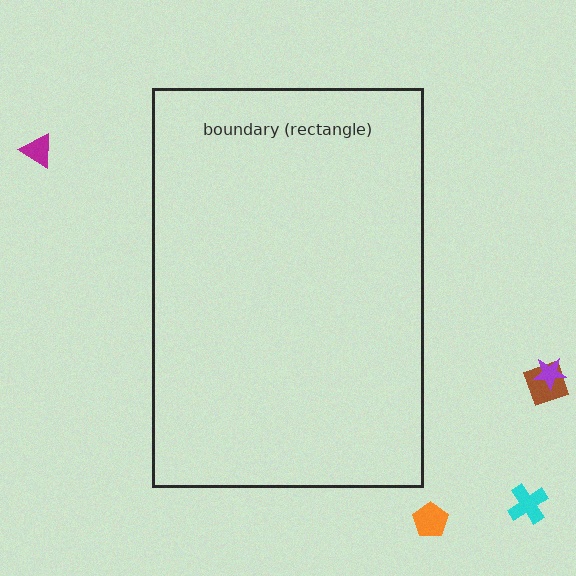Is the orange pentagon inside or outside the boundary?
Outside.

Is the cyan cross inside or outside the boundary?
Outside.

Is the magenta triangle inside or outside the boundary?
Outside.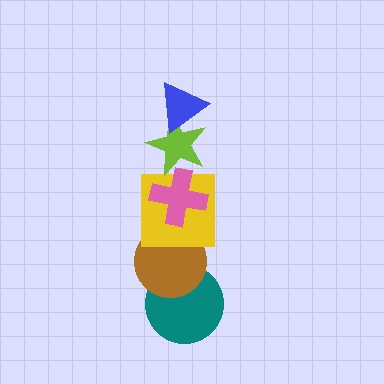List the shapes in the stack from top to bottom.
From top to bottom: the blue triangle, the lime star, the pink cross, the yellow square, the brown circle, the teal circle.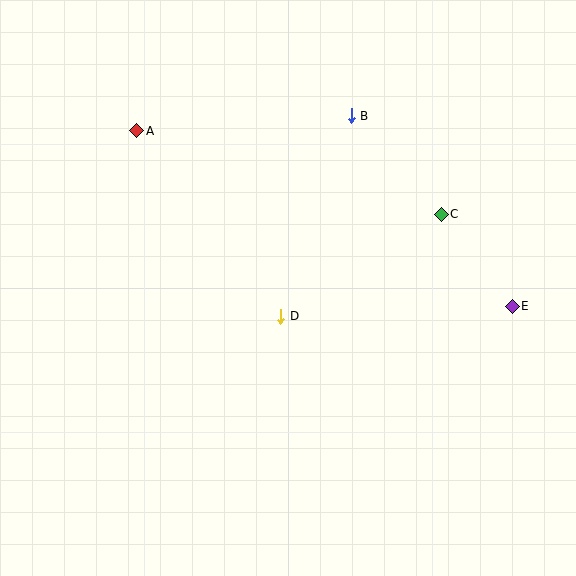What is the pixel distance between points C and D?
The distance between C and D is 190 pixels.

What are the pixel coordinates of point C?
Point C is at (441, 214).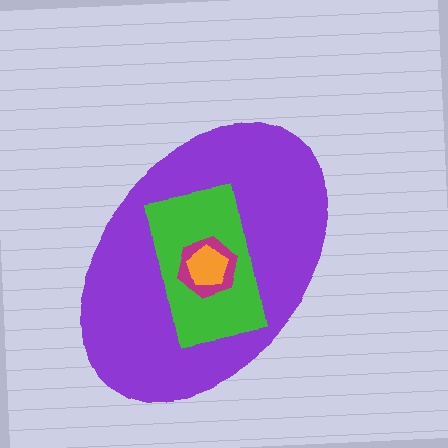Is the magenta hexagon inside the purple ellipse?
Yes.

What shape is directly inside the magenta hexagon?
The orange pentagon.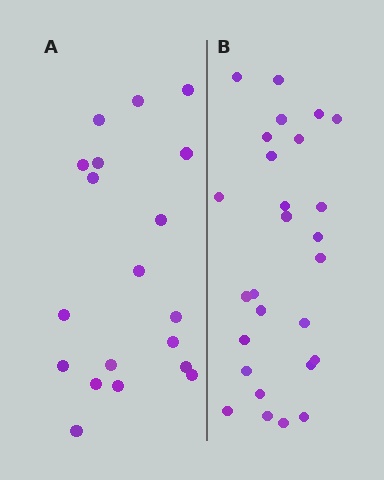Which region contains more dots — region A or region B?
Region B (the right region) has more dots.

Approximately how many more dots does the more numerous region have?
Region B has roughly 8 or so more dots than region A.